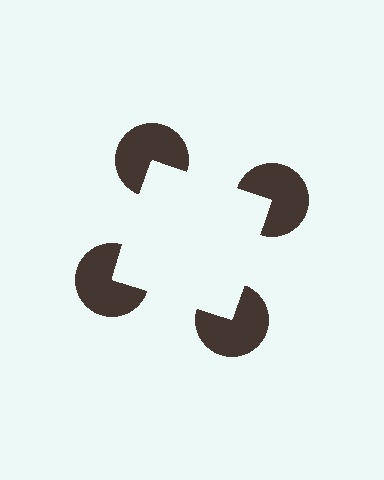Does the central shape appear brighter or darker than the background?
It typically appears slightly brighter than the background, even though no actual brightness change is drawn.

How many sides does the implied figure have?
4 sides.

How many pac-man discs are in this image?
There are 4 — one at each vertex of the illusory square.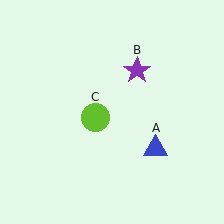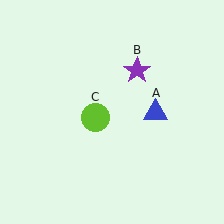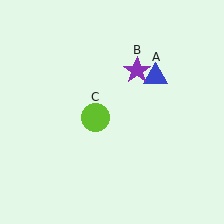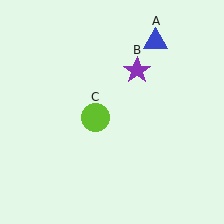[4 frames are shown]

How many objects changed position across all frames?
1 object changed position: blue triangle (object A).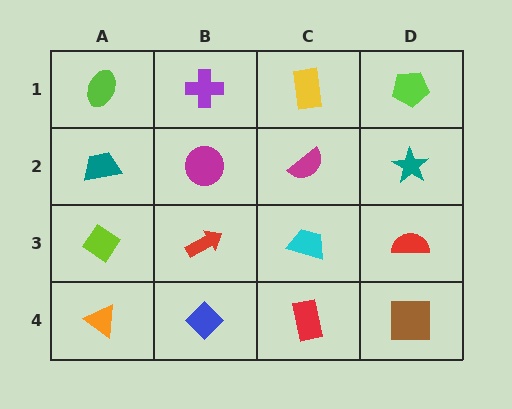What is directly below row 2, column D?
A red semicircle.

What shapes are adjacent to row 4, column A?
A lime diamond (row 3, column A), a blue diamond (row 4, column B).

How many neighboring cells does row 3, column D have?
3.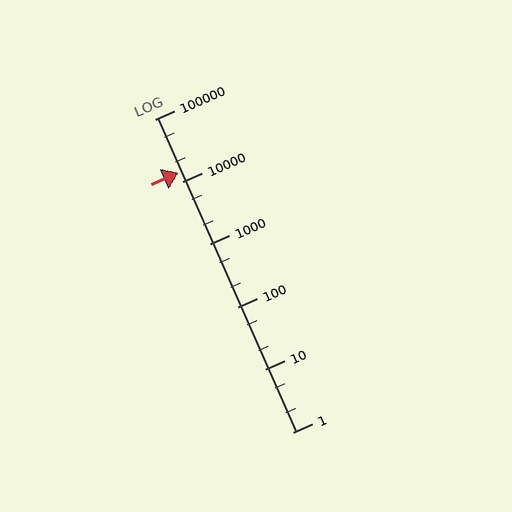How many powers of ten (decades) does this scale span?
The scale spans 5 decades, from 1 to 100000.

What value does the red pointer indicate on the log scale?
The pointer indicates approximately 14000.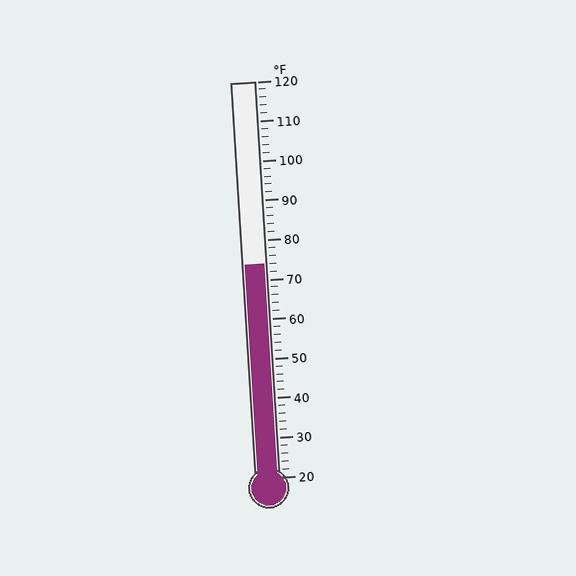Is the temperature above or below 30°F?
The temperature is above 30°F.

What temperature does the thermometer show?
The thermometer shows approximately 74°F.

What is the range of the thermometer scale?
The thermometer scale ranges from 20°F to 120°F.